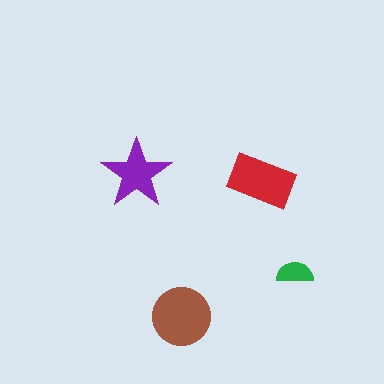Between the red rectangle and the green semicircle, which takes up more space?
The red rectangle.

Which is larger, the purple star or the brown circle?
The brown circle.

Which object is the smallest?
The green semicircle.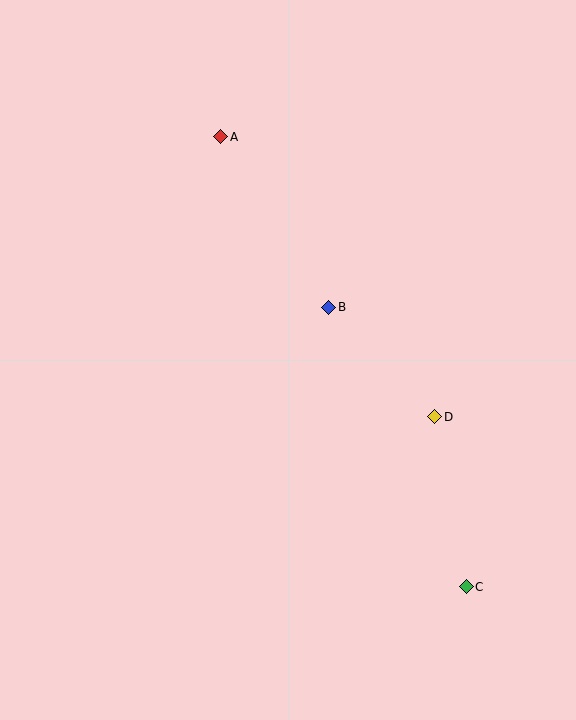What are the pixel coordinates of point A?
Point A is at (221, 137).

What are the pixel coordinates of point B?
Point B is at (329, 307).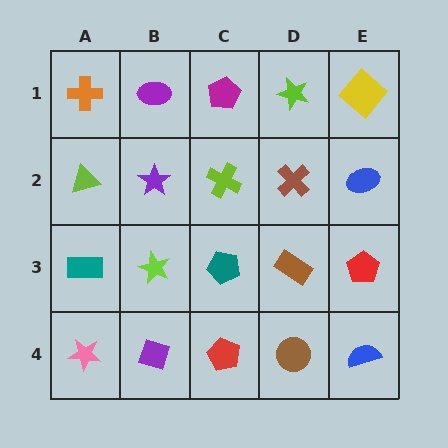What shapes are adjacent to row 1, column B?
A purple star (row 2, column B), an orange cross (row 1, column A), a magenta pentagon (row 1, column C).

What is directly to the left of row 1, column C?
A purple ellipse.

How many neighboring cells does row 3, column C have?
4.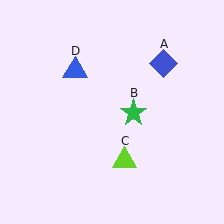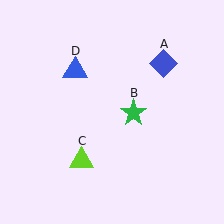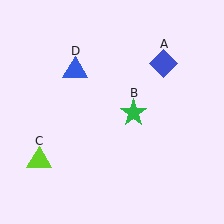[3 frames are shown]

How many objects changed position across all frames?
1 object changed position: lime triangle (object C).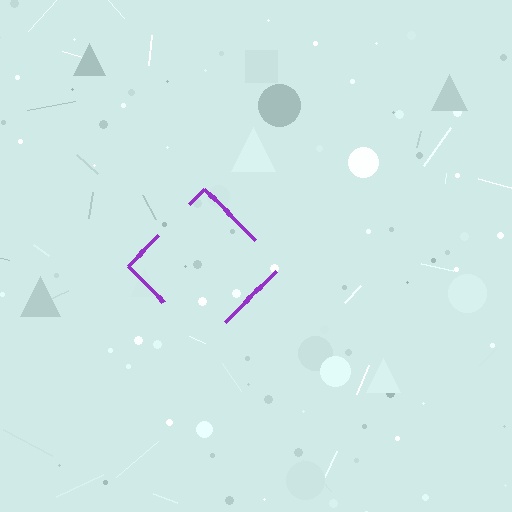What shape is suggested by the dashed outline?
The dashed outline suggests a diamond.